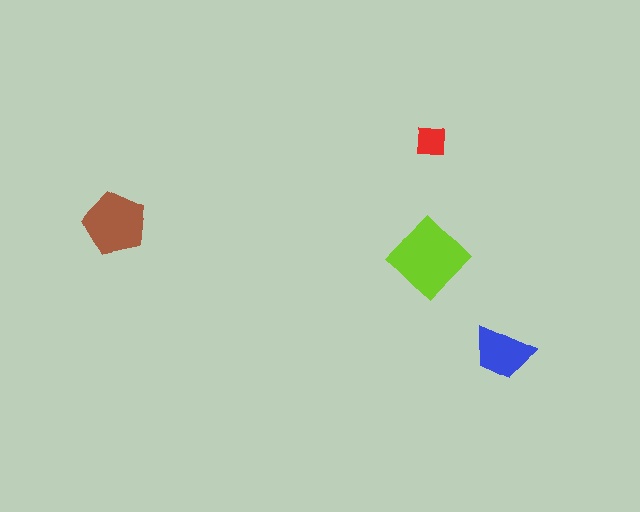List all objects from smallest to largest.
The red square, the blue trapezoid, the brown pentagon, the lime diamond.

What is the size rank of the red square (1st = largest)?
4th.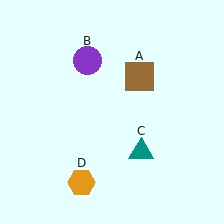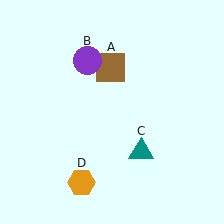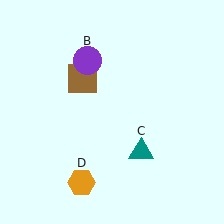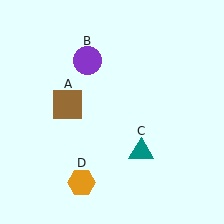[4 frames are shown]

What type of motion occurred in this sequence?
The brown square (object A) rotated counterclockwise around the center of the scene.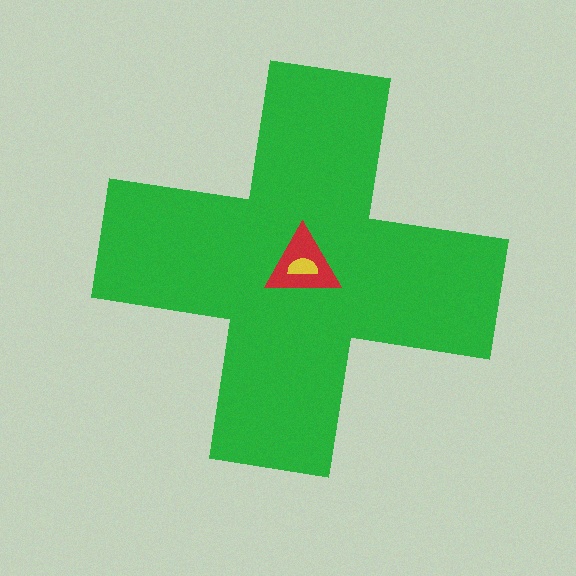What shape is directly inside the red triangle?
The yellow semicircle.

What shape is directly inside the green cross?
The red triangle.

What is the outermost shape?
The green cross.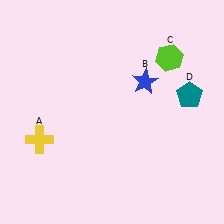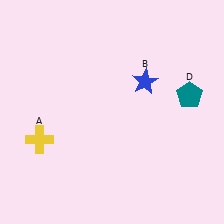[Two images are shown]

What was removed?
The lime hexagon (C) was removed in Image 2.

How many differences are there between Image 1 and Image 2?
There is 1 difference between the two images.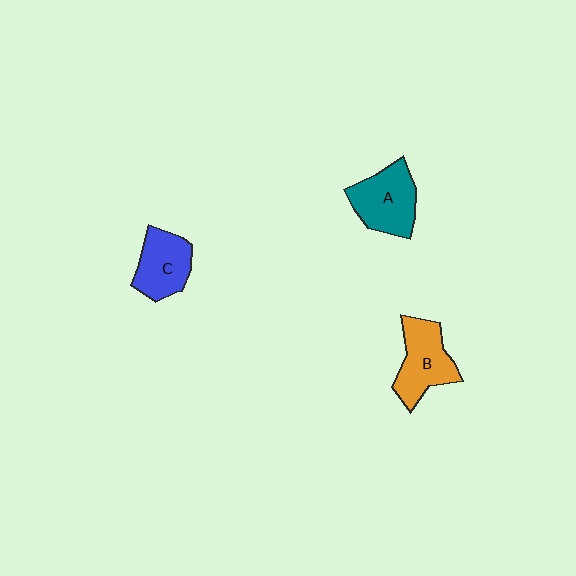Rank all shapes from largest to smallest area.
From largest to smallest: A (teal), B (orange), C (blue).